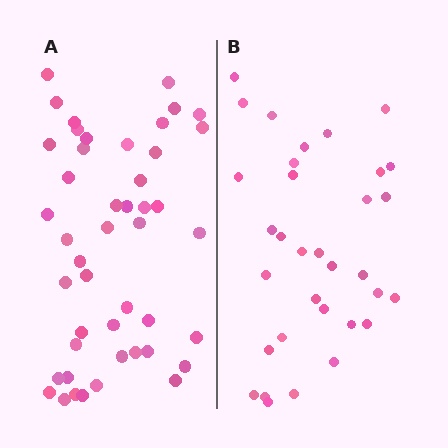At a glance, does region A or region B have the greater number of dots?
Region A (the left region) has more dots.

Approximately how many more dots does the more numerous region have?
Region A has approximately 15 more dots than region B.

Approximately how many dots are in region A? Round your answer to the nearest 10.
About 50 dots. (The exact count is 46, which rounds to 50.)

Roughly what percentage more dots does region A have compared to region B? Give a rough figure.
About 40% more.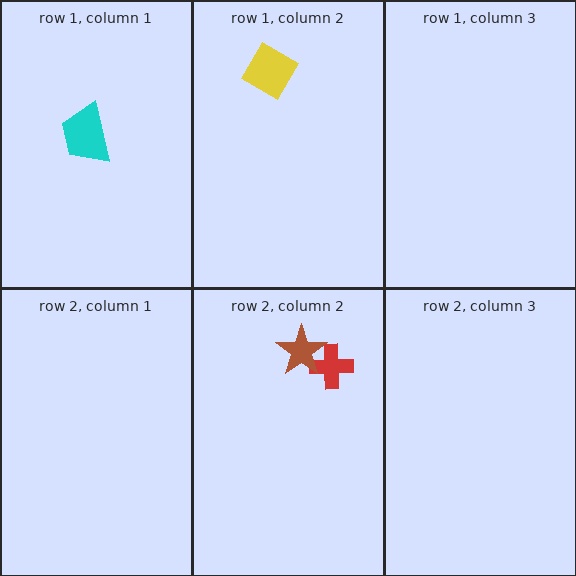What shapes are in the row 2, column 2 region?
The red cross, the brown star.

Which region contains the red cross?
The row 2, column 2 region.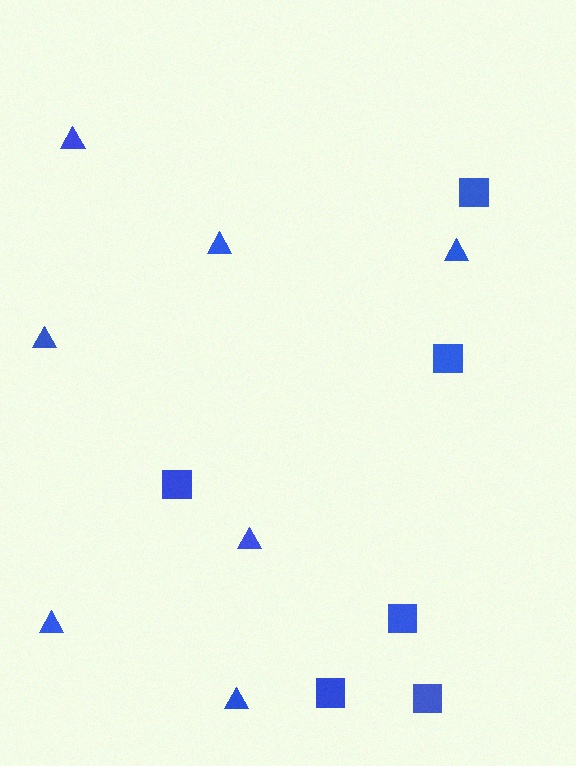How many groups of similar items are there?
There are 2 groups: one group of triangles (7) and one group of squares (6).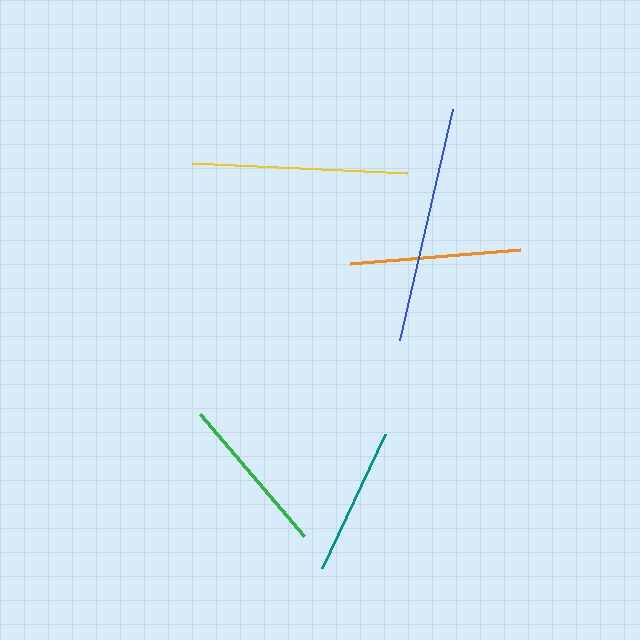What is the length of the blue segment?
The blue segment is approximately 237 pixels long.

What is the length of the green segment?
The green segment is approximately 160 pixels long.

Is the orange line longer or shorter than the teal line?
The orange line is longer than the teal line.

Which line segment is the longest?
The blue line is the longest at approximately 237 pixels.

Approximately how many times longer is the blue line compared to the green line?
The blue line is approximately 1.5 times the length of the green line.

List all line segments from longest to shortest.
From longest to shortest: blue, yellow, orange, green, teal.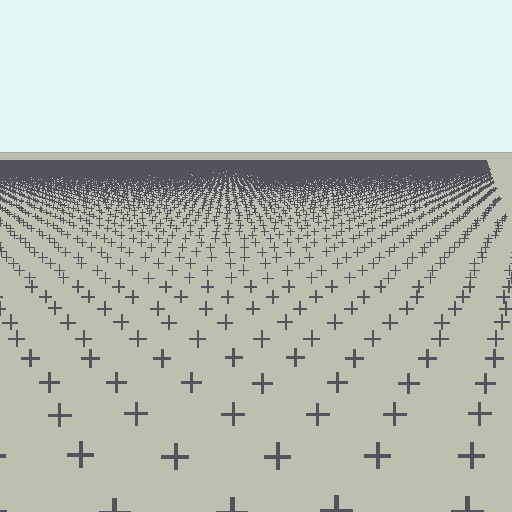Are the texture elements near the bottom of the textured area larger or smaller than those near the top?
Larger. Near the bottom, elements are closer to the viewer and appear at a bigger on-screen size.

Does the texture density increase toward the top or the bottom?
Density increases toward the top.